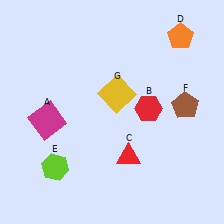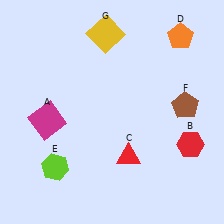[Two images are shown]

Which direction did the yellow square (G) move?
The yellow square (G) moved up.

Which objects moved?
The objects that moved are: the red hexagon (B), the yellow square (G).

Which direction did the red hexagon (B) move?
The red hexagon (B) moved right.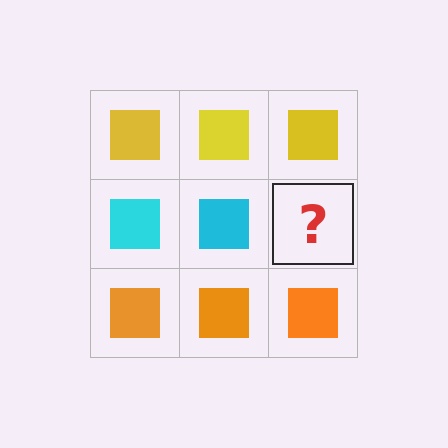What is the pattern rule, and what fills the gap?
The rule is that each row has a consistent color. The gap should be filled with a cyan square.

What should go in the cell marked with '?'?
The missing cell should contain a cyan square.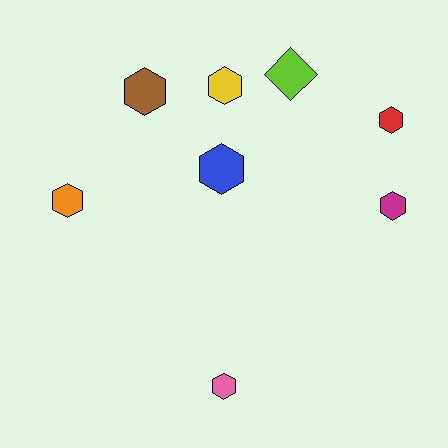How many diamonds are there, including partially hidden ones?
There is 1 diamond.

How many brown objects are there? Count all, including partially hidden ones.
There is 1 brown object.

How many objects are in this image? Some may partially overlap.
There are 8 objects.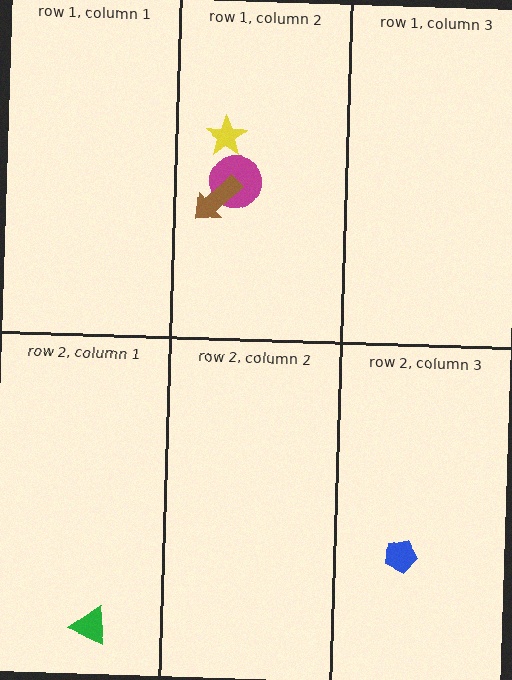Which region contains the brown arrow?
The row 1, column 2 region.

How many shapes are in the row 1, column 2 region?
3.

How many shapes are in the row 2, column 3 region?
1.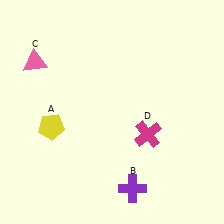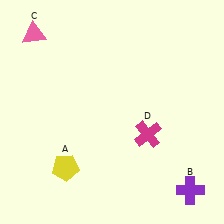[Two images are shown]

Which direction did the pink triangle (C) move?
The pink triangle (C) moved up.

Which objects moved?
The objects that moved are: the yellow pentagon (A), the purple cross (B), the pink triangle (C).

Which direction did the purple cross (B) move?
The purple cross (B) moved right.